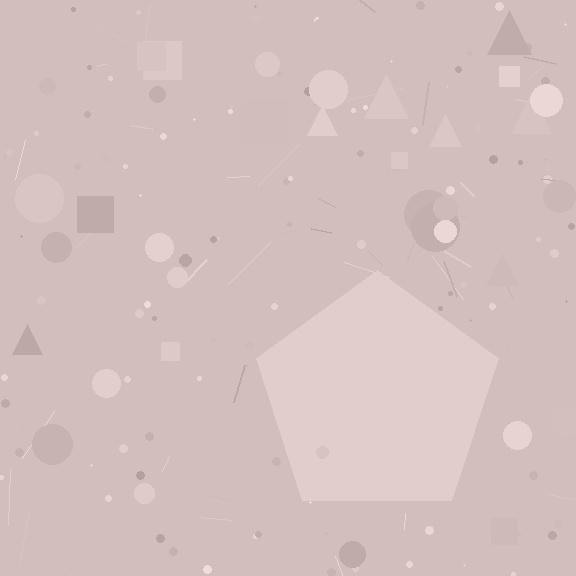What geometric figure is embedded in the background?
A pentagon is embedded in the background.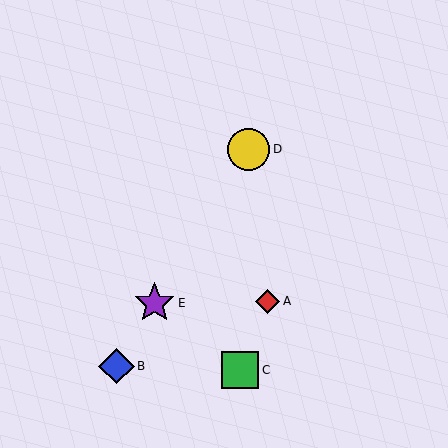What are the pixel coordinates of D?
Object D is at (248, 149).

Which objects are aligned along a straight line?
Objects B, D, E are aligned along a straight line.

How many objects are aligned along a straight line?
3 objects (B, D, E) are aligned along a straight line.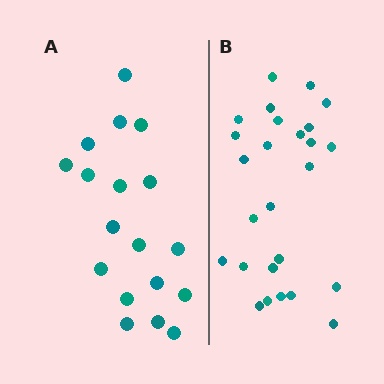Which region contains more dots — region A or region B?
Region B (the right region) has more dots.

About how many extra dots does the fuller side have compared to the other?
Region B has roughly 8 or so more dots than region A.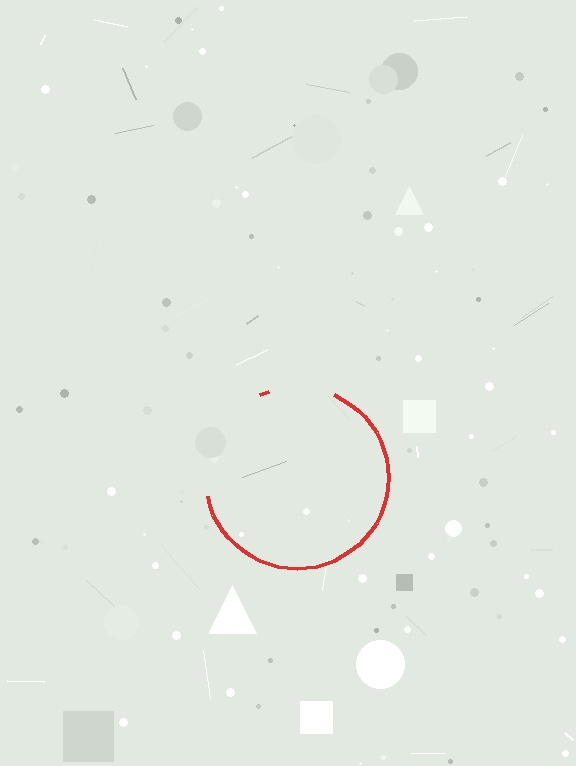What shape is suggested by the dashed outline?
The dashed outline suggests a circle.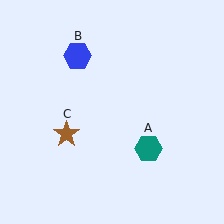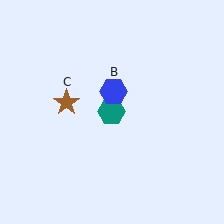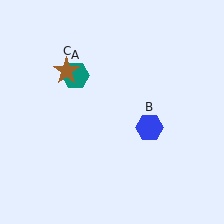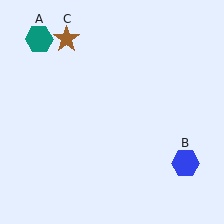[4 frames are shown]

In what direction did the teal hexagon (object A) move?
The teal hexagon (object A) moved up and to the left.